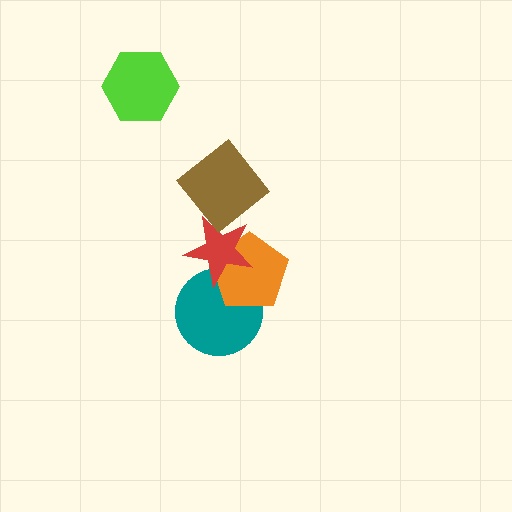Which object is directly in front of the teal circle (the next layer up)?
The orange pentagon is directly in front of the teal circle.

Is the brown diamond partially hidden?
No, no other shape covers it.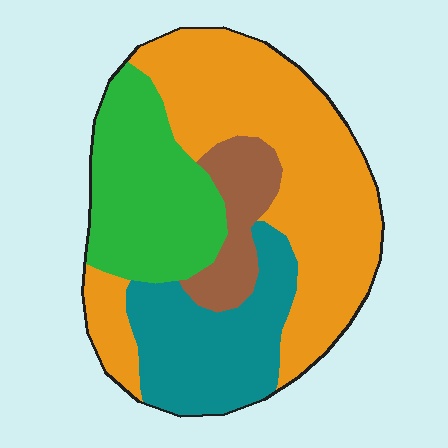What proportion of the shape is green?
Green covers roughly 25% of the shape.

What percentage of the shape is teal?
Teal takes up about one fifth (1/5) of the shape.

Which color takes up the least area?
Brown, at roughly 10%.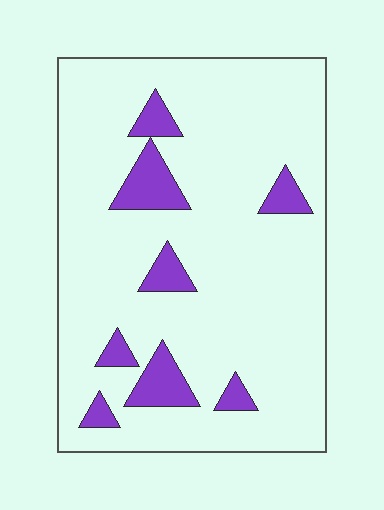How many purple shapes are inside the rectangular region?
8.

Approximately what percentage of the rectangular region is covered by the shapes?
Approximately 10%.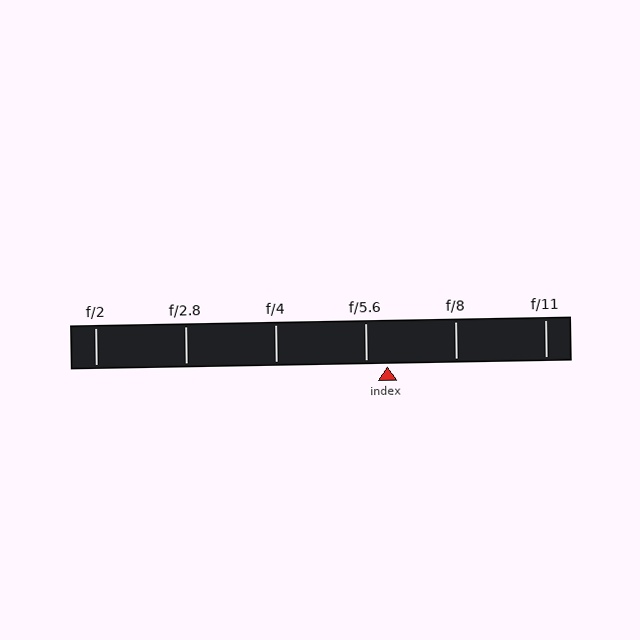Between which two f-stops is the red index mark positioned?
The index mark is between f/5.6 and f/8.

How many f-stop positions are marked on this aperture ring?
There are 6 f-stop positions marked.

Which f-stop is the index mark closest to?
The index mark is closest to f/5.6.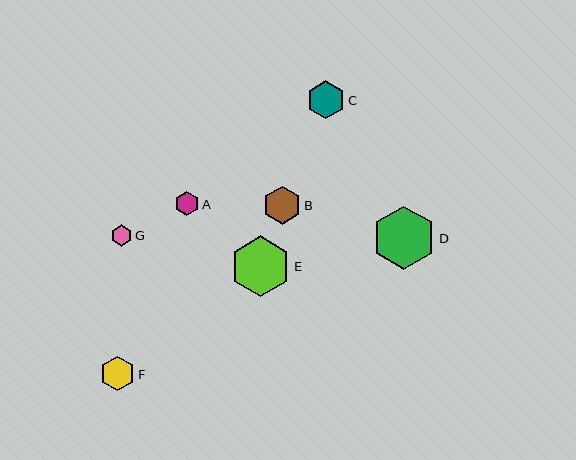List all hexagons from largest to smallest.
From largest to smallest: D, E, C, B, F, A, G.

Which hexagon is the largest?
Hexagon D is the largest with a size of approximately 63 pixels.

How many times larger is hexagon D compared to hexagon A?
Hexagon D is approximately 2.6 times the size of hexagon A.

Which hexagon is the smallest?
Hexagon G is the smallest with a size of approximately 21 pixels.